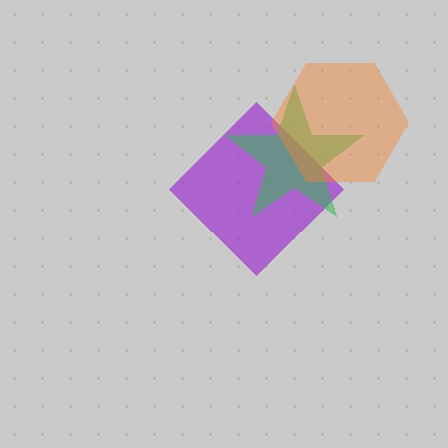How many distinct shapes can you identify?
There are 3 distinct shapes: a purple diamond, a green star, an orange hexagon.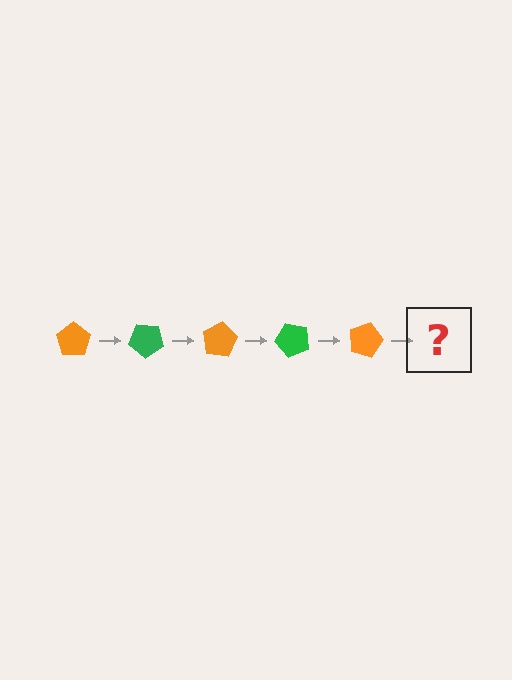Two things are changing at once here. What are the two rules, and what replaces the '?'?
The two rules are that it rotates 40 degrees each step and the color cycles through orange and green. The '?' should be a green pentagon, rotated 200 degrees from the start.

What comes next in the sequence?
The next element should be a green pentagon, rotated 200 degrees from the start.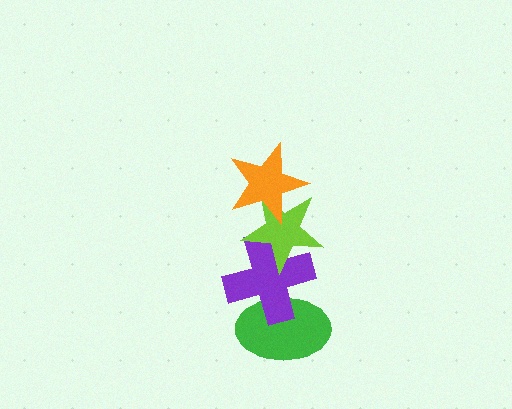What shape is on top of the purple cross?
The lime star is on top of the purple cross.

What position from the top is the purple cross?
The purple cross is 3rd from the top.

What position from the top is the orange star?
The orange star is 1st from the top.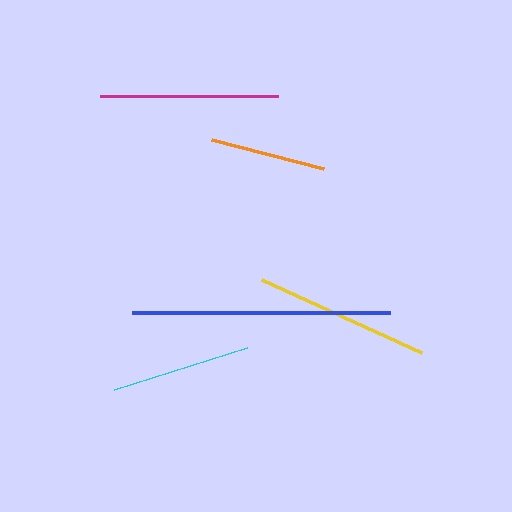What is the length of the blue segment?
The blue segment is approximately 258 pixels long.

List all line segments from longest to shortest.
From longest to shortest: blue, magenta, yellow, cyan, orange.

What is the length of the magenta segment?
The magenta segment is approximately 178 pixels long.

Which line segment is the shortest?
The orange line is the shortest at approximately 116 pixels.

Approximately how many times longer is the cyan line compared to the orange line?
The cyan line is approximately 1.2 times the length of the orange line.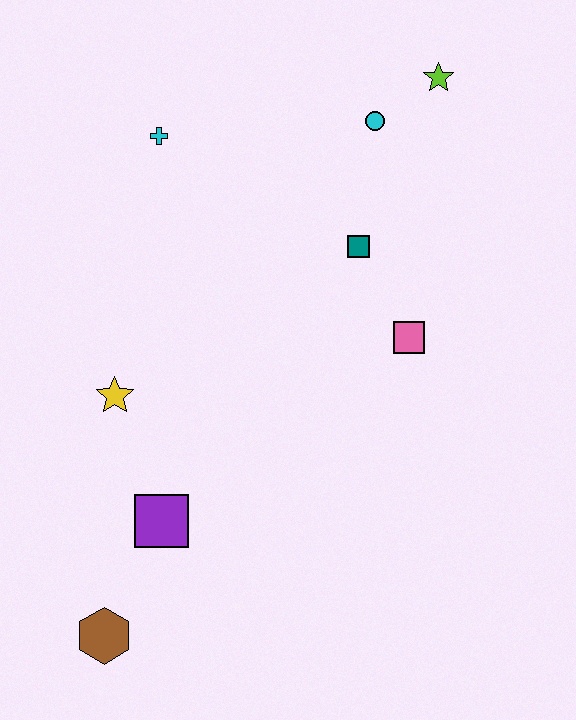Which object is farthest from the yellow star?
The lime star is farthest from the yellow star.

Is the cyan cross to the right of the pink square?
No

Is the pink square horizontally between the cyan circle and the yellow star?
No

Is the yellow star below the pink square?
Yes